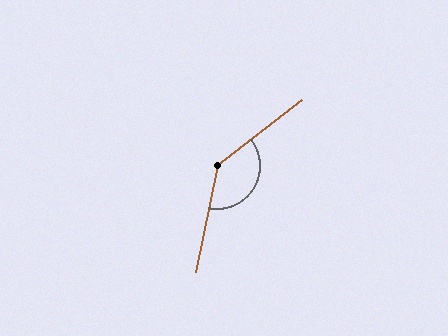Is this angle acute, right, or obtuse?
It is obtuse.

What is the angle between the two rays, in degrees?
Approximately 140 degrees.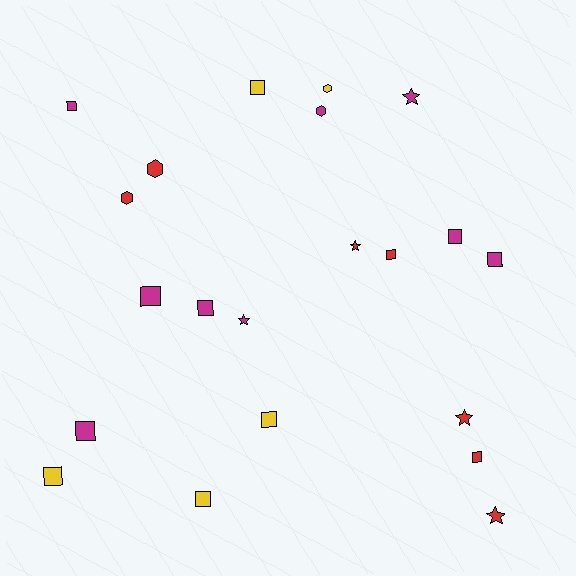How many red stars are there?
There are 3 red stars.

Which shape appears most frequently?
Square, with 12 objects.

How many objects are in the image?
There are 21 objects.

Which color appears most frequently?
Magenta, with 9 objects.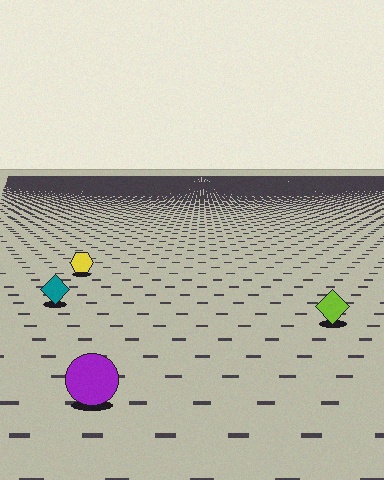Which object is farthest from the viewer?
The yellow hexagon is farthest from the viewer. It appears smaller and the ground texture around it is denser.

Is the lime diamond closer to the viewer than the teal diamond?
Yes. The lime diamond is closer — you can tell from the texture gradient: the ground texture is coarser near it.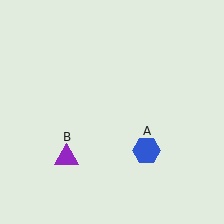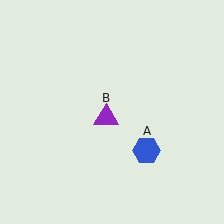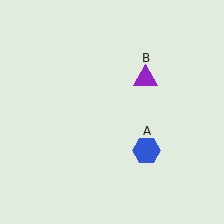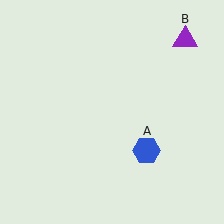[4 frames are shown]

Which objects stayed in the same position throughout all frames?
Blue hexagon (object A) remained stationary.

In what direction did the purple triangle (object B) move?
The purple triangle (object B) moved up and to the right.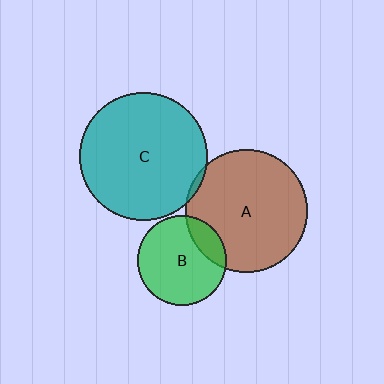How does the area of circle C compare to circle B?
Approximately 2.0 times.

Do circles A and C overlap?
Yes.